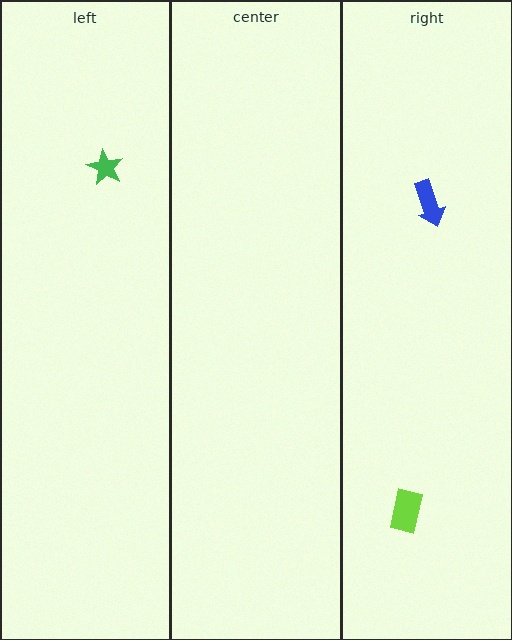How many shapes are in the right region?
2.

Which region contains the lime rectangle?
The right region.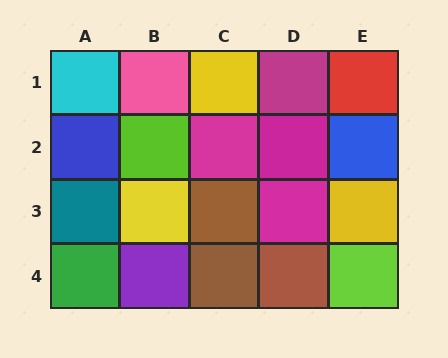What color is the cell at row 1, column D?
Magenta.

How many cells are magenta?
4 cells are magenta.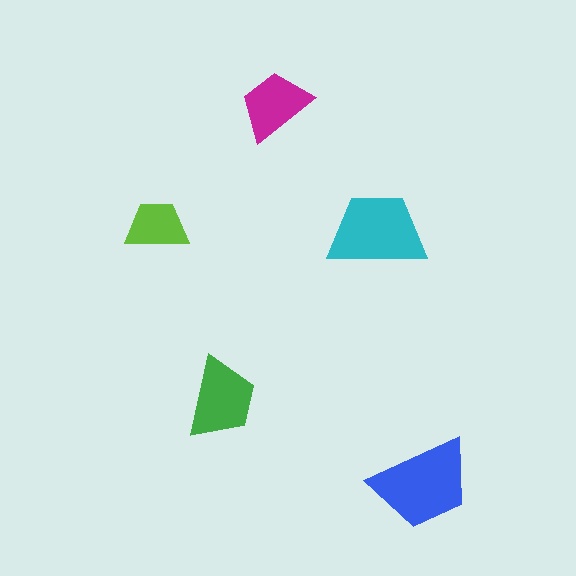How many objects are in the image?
There are 5 objects in the image.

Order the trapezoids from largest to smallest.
the blue one, the cyan one, the green one, the magenta one, the lime one.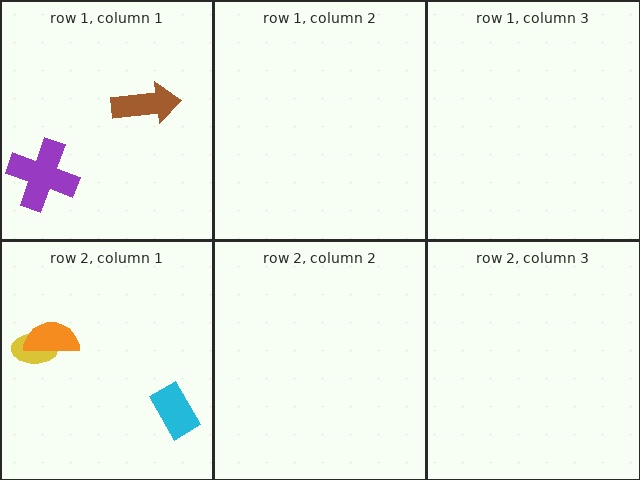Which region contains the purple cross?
The row 1, column 1 region.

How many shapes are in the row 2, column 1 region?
3.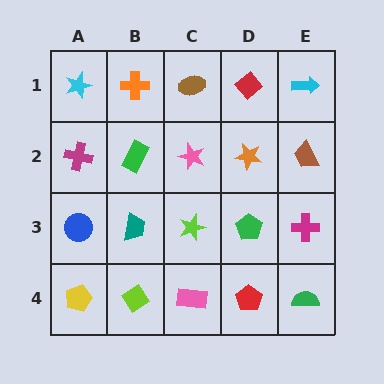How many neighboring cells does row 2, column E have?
3.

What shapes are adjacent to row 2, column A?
A cyan star (row 1, column A), a blue circle (row 3, column A), a green rectangle (row 2, column B).